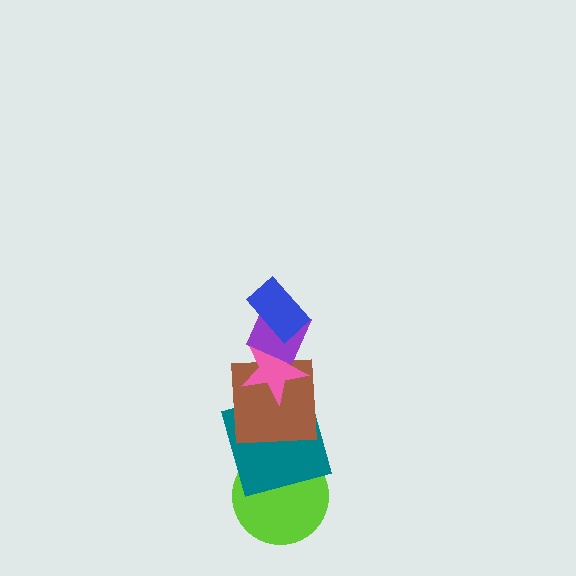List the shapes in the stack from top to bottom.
From top to bottom: the blue rectangle, the purple diamond, the pink star, the brown square, the teal square, the lime circle.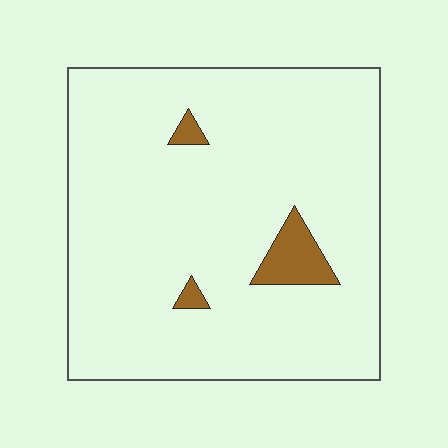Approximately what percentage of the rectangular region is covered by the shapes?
Approximately 5%.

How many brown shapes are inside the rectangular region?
3.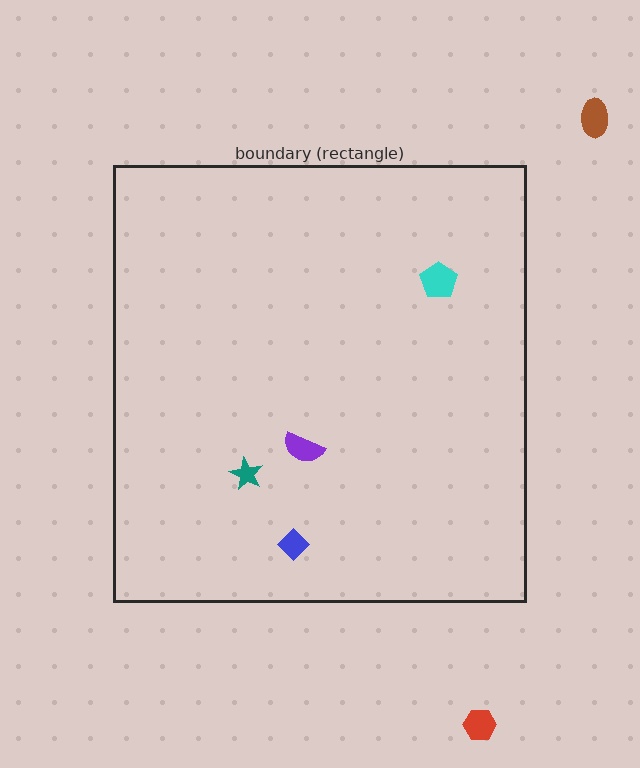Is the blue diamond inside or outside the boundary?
Inside.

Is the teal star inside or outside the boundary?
Inside.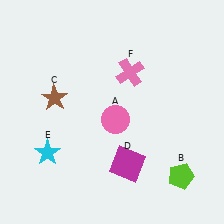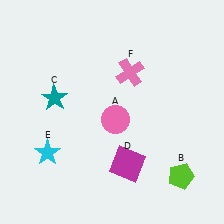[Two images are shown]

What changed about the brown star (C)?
In Image 1, C is brown. In Image 2, it changed to teal.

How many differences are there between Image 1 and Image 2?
There is 1 difference between the two images.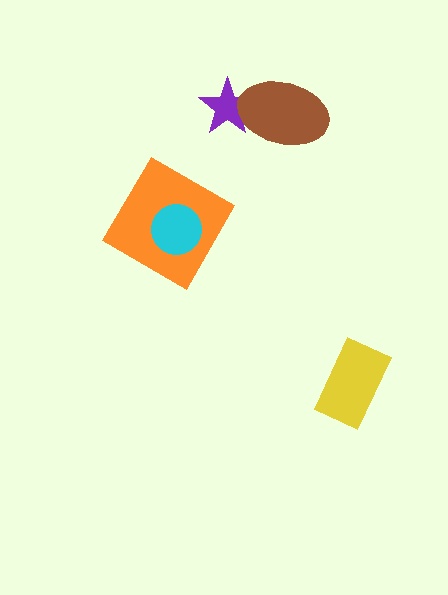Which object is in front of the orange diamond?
The cyan circle is in front of the orange diamond.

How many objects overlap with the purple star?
1 object overlaps with the purple star.